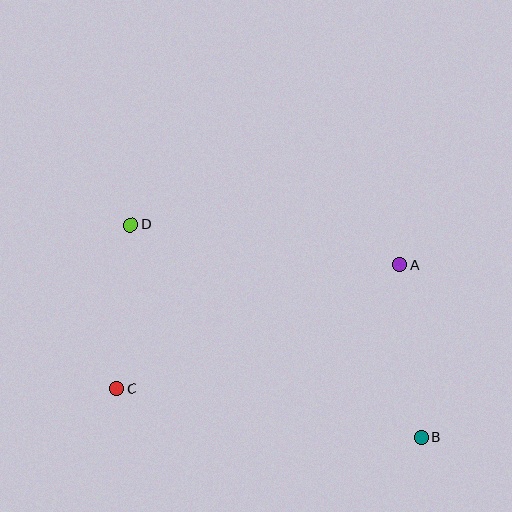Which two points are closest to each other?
Points C and D are closest to each other.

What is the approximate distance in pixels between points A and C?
The distance between A and C is approximately 309 pixels.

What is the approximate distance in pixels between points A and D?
The distance between A and D is approximately 272 pixels.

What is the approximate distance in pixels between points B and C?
The distance between B and C is approximately 308 pixels.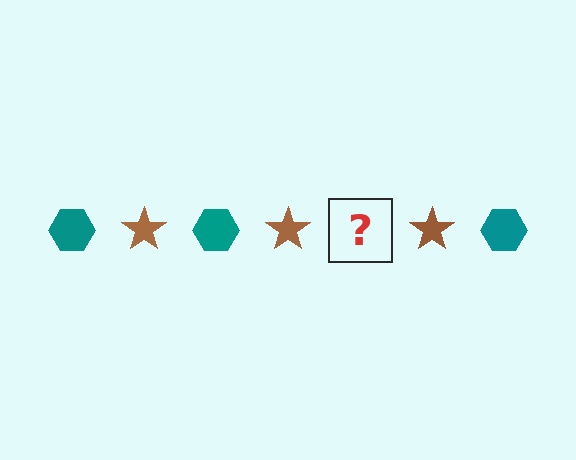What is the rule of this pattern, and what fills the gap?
The rule is that the pattern alternates between teal hexagon and brown star. The gap should be filled with a teal hexagon.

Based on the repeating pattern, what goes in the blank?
The blank should be a teal hexagon.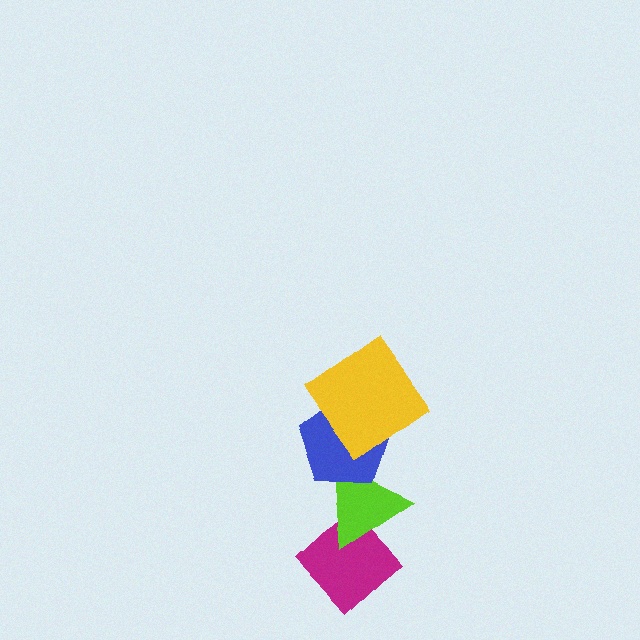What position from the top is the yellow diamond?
The yellow diamond is 1st from the top.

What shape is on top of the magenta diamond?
The lime triangle is on top of the magenta diamond.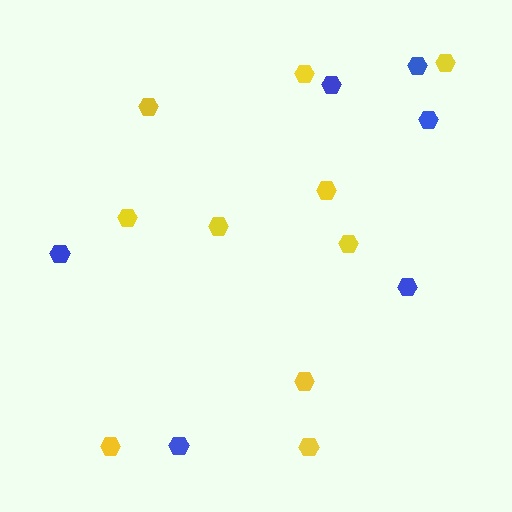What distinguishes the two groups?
There are 2 groups: one group of yellow hexagons (10) and one group of blue hexagons (6).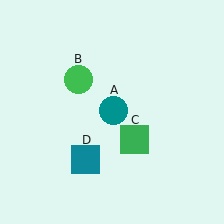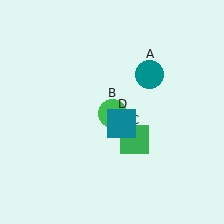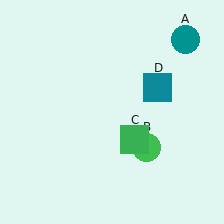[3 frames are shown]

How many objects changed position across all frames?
3 objects changed position: teal circle (object A), green circle (object B), teal square (object D).